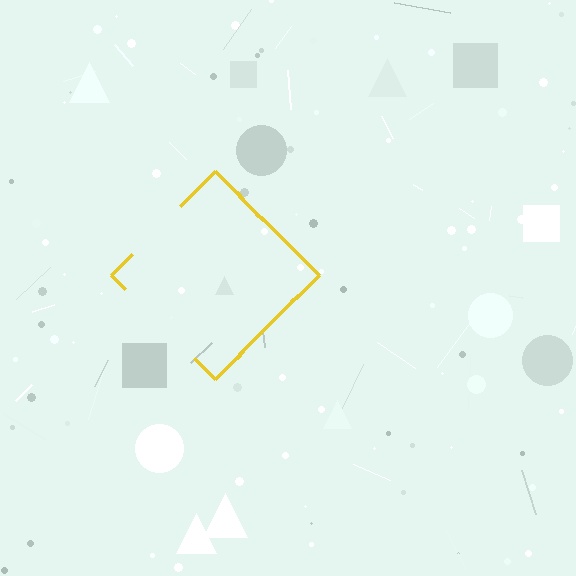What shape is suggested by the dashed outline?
The dashed outline suggests a diamond.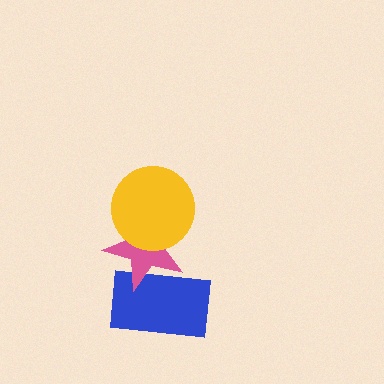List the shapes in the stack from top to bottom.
From top to bottom: the yellow circle, the pink star, the blue rectangle.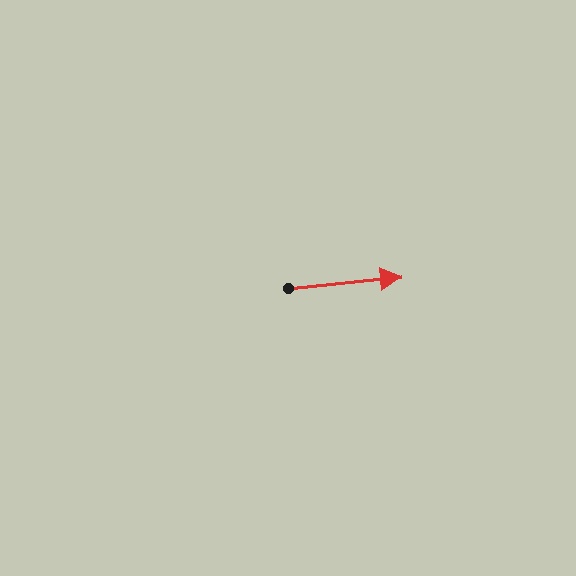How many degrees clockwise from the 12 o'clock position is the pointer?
Approximately 84 degrees.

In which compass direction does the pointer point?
East.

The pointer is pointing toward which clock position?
Roughly 3 o'clock.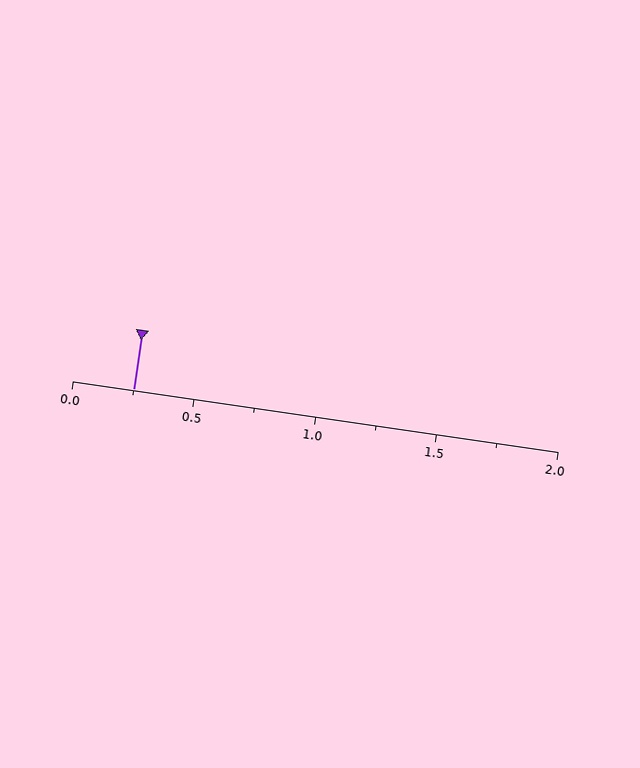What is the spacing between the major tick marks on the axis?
The major ticks are spaced 0.5 apart.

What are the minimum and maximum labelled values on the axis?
The axis runs from 0.0 to 2.0.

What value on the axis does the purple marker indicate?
The marker indicates approximately 0.25.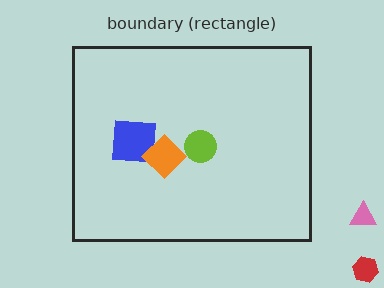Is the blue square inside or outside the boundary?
Inside.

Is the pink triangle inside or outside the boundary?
Outside.